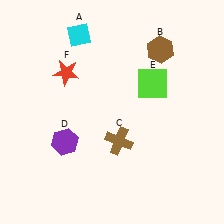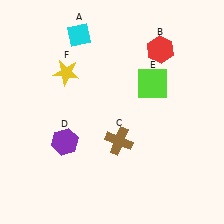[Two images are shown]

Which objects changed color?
B changed from brown to red. F changed from red to yellow.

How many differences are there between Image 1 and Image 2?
There are 2 differences between the two images.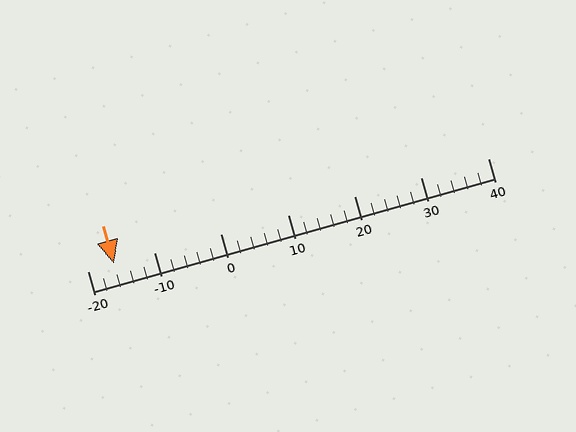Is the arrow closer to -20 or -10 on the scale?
The arrow is closer to -20.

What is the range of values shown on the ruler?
The ruler shows values from -20 to 40.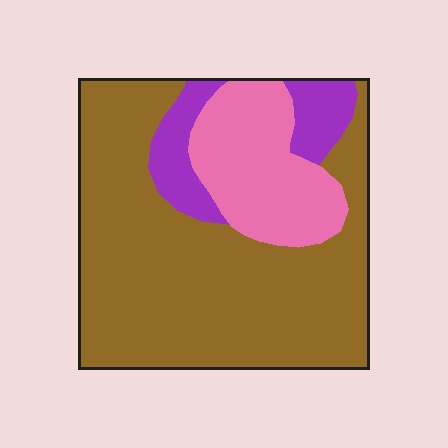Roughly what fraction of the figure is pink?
Pink takes up less than a quarter of the figure.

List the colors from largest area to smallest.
From largest to smallest: brown, pink, purple.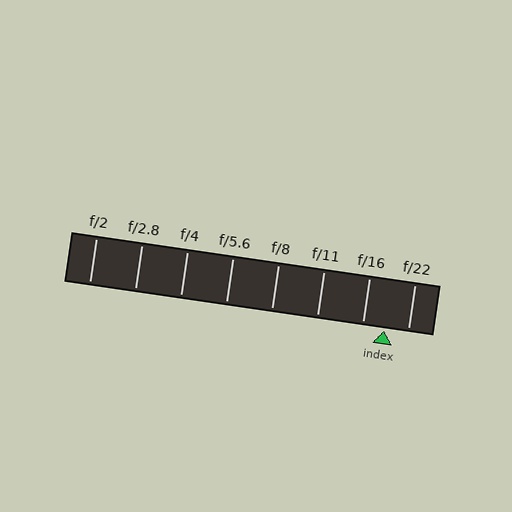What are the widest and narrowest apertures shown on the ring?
The widest aperture shown is f/2 and the narrowest is f/22.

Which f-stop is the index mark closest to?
The index mark is closest to f/16.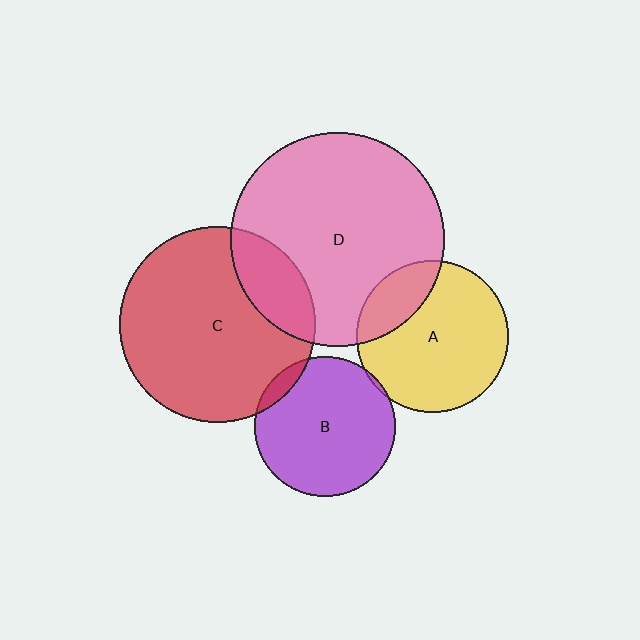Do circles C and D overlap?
Yes.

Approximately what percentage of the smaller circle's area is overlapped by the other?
Approximately 20%.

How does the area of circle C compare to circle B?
Approximately 2.0 times.